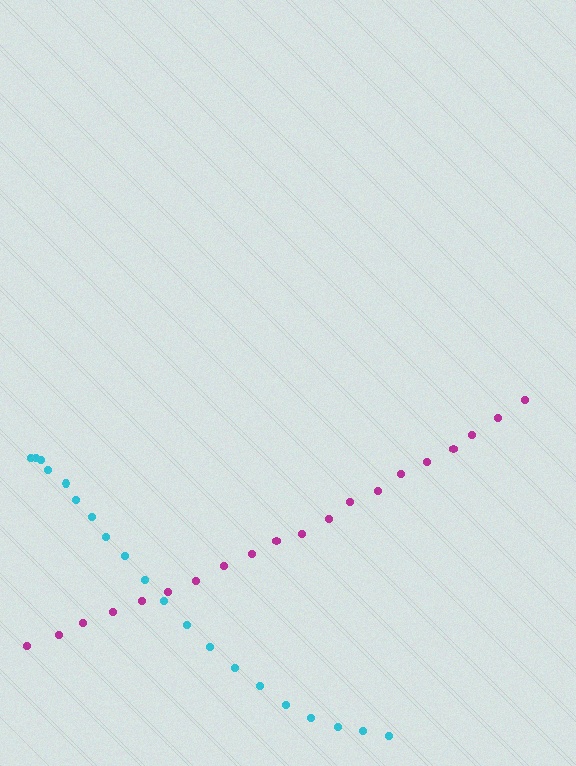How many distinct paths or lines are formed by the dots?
There are 2 distinct paths.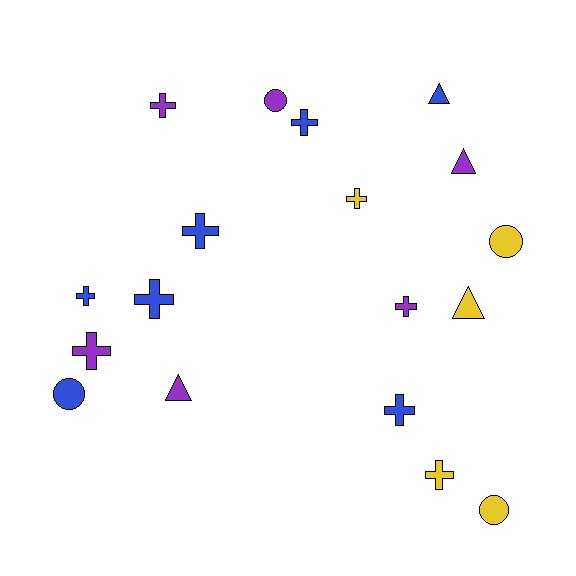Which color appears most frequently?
Blue, with 7 objects.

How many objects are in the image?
There are 18 objects.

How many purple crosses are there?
There are 3 purple crosses.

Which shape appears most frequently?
Cross, with 10 objects.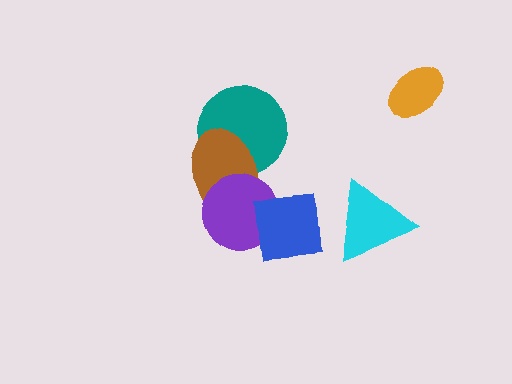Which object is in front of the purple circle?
The blue square is in front of the purple circle.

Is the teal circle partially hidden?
Yes, it is partially covered by another shape.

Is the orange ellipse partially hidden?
No, no other shape covers it.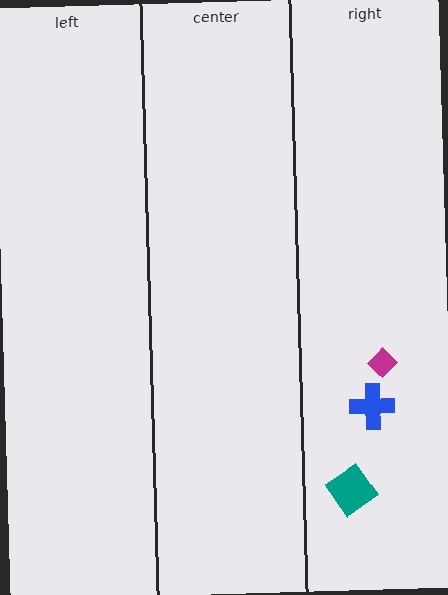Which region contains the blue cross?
The right region.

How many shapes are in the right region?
3.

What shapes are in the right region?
The teal diamond, the blue cross, the magenta diamond.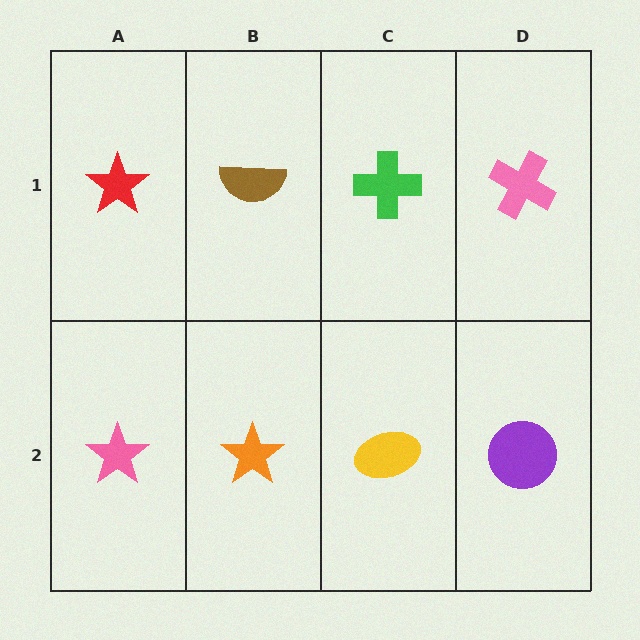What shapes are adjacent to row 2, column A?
A red star (row 1, column A), an orange star (row 2, column B).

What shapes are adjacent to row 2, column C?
A green cross (row 1, column C), an orange star (row 2, column B), a purple circle (row 2, column D).